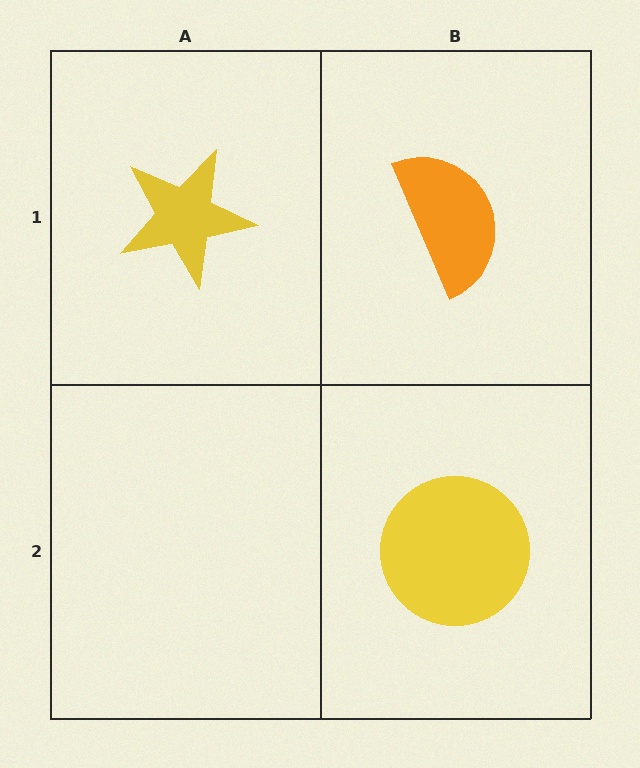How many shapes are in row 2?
1 shape.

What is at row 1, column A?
A yellow star.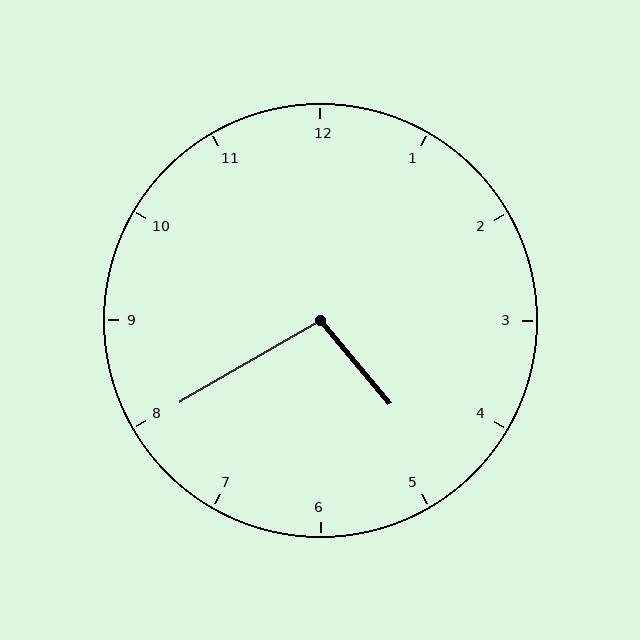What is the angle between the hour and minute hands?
Approximately 100 degrees.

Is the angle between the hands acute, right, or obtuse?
It is obtuse.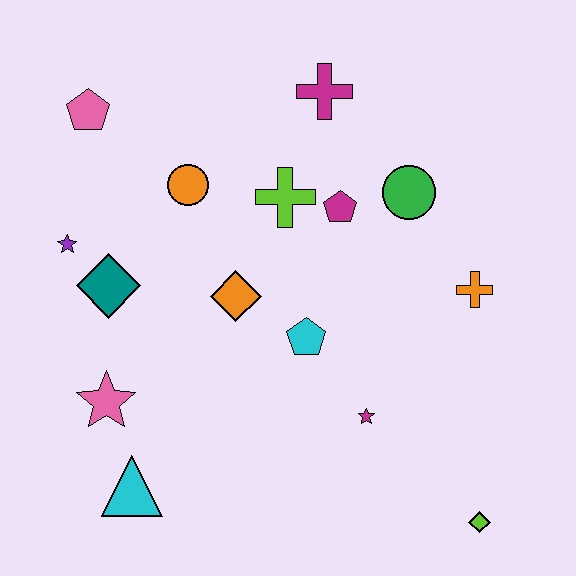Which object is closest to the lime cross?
The magenta pentagon is closest to the lime cross.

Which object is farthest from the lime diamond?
The pink pentagon is farthest from the lime diamond.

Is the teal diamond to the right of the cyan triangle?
No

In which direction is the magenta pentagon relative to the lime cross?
The magenta pentagon is to the right of the lime cross.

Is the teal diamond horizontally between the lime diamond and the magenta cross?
No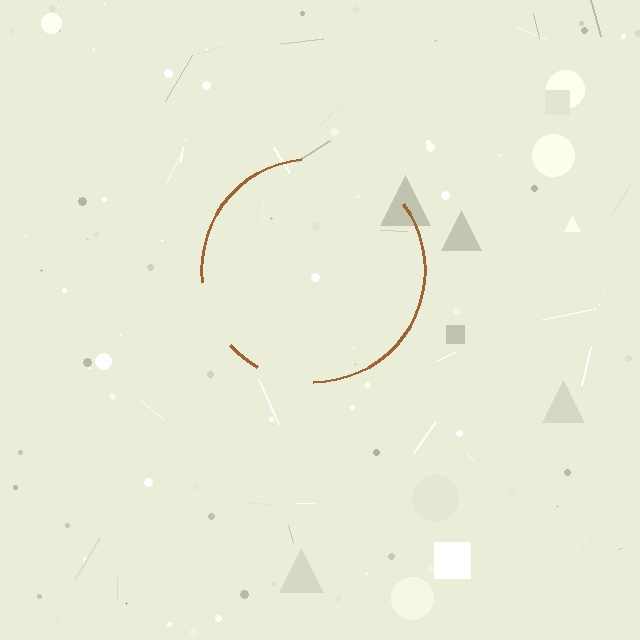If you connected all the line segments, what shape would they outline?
They would outline a circle.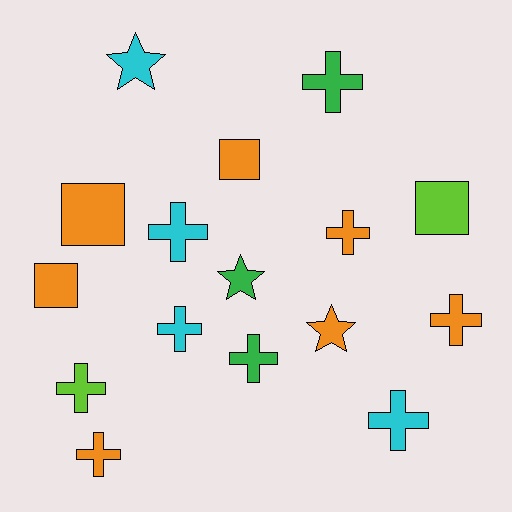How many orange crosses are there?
There are 3 orange crosses.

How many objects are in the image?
There are 16 objects.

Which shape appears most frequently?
Cross, with 9 objects.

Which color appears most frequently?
Orange, with 7 objects.